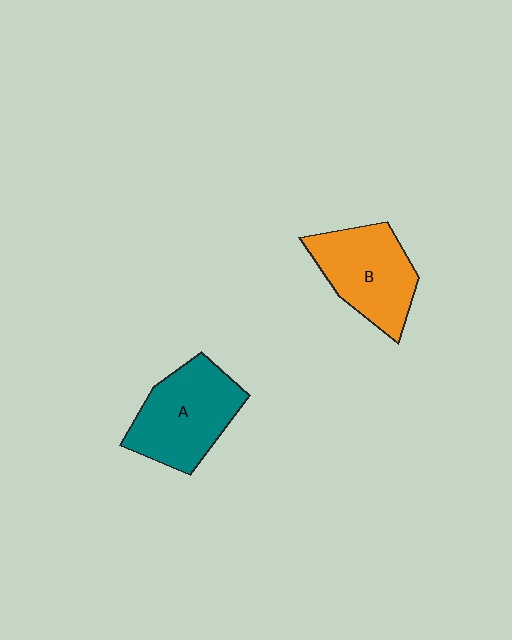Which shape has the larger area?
Shape A (teal).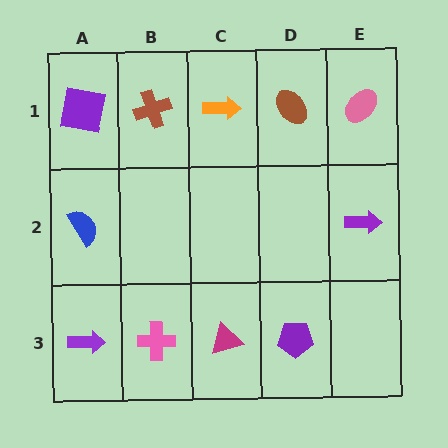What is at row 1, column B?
A brown cross.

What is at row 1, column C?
An orange arrow.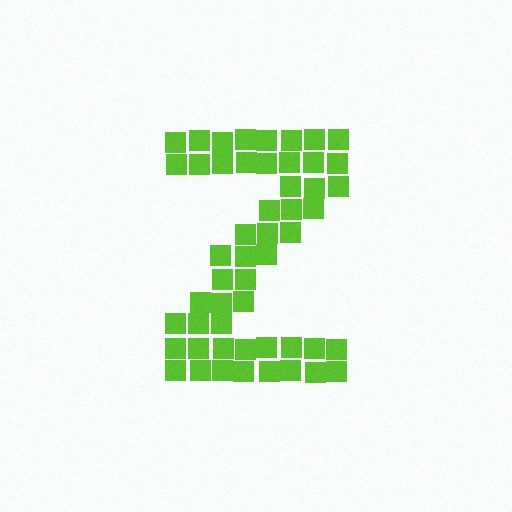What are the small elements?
The small elements are squares.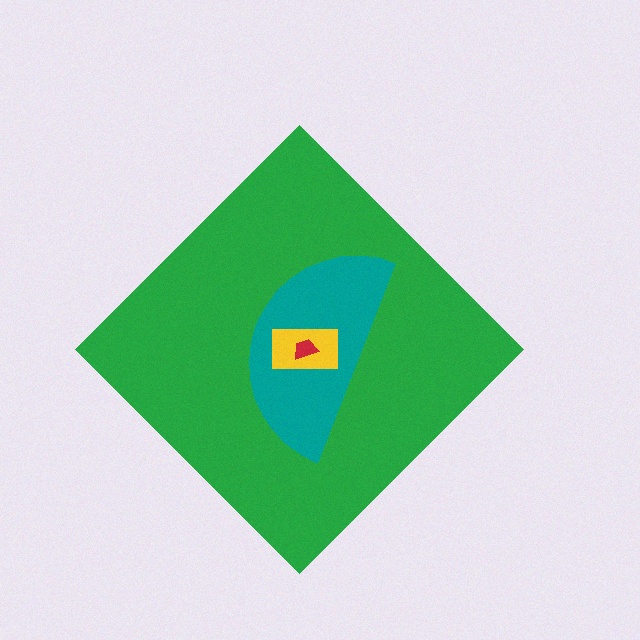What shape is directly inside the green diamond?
The teal semicircle.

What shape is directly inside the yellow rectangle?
The red trapezoid.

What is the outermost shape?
The green diamond.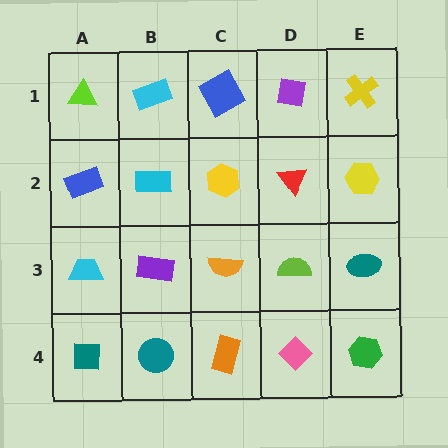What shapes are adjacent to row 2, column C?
A blue square (row 1, column C), an orange semicircle (row 3, column C), a cyan rectangle (row 2, column B), a red triangle (row 2, column D).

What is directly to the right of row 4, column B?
An orange rectangle.